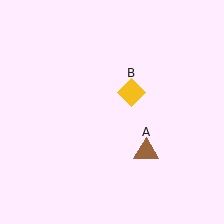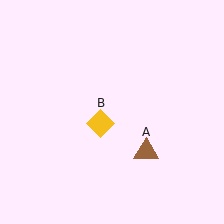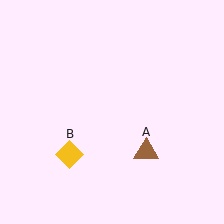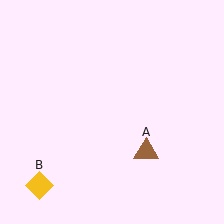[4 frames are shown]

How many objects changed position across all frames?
1 object changed position: yellow diamond (object B).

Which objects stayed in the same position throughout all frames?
Brown triangle (object A) remained stationary.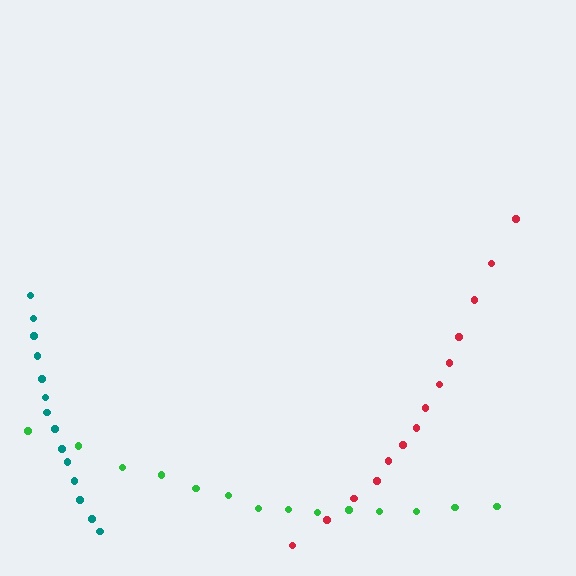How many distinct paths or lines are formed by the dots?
There are 3 distinct paths.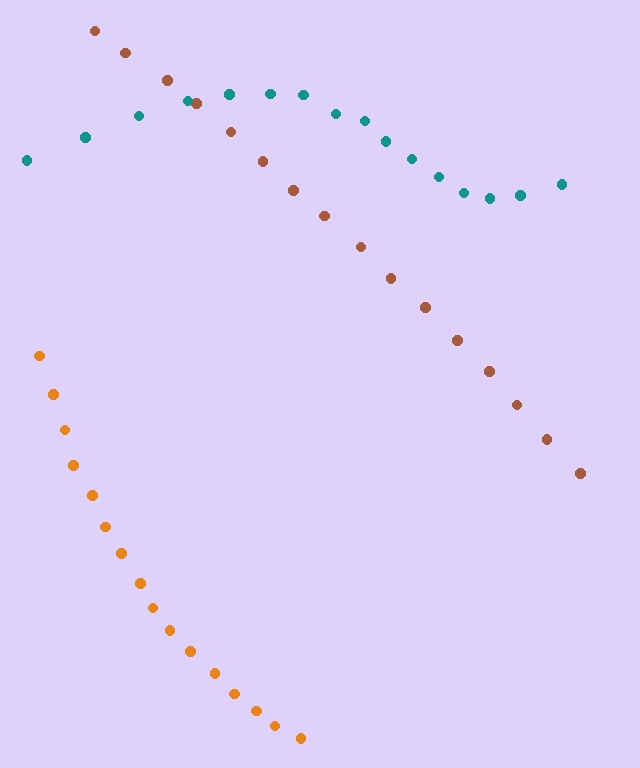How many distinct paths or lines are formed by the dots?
There are 3 distinct paths.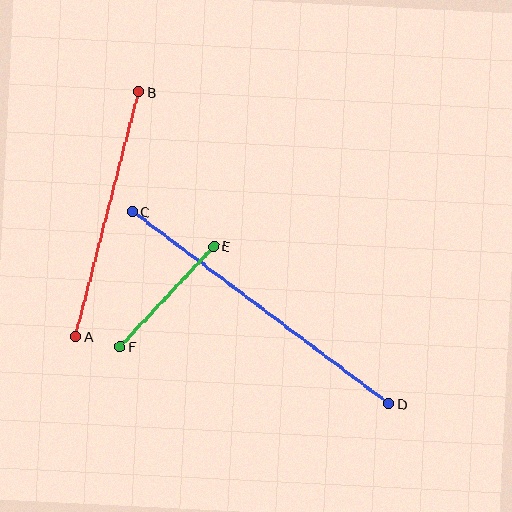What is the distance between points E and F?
The distance is approximately 137 pixels.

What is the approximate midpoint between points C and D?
The midpoint is at approximately (261, 307) pixels.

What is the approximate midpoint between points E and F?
The midpoint is at approximately (167, 296) pixels.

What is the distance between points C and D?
The distance is approximately 320 pixels.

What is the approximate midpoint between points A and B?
The midpoint is at approximately (107, 214) pixels.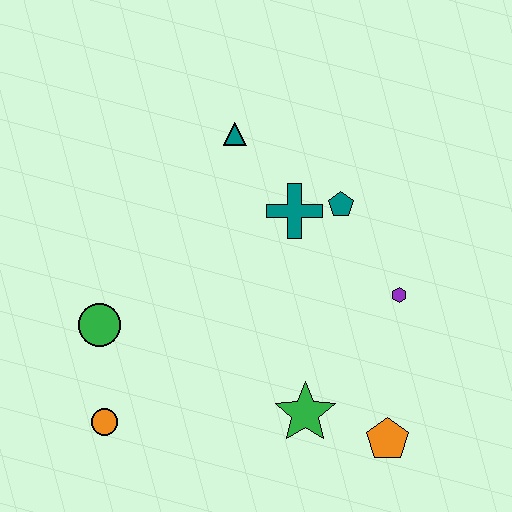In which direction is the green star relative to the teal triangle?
The green star is below the teal triangle.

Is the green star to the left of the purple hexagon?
Yes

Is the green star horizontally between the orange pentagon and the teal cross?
Yes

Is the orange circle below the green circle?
Yes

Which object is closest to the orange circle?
The green circle is closest to the orange circle.